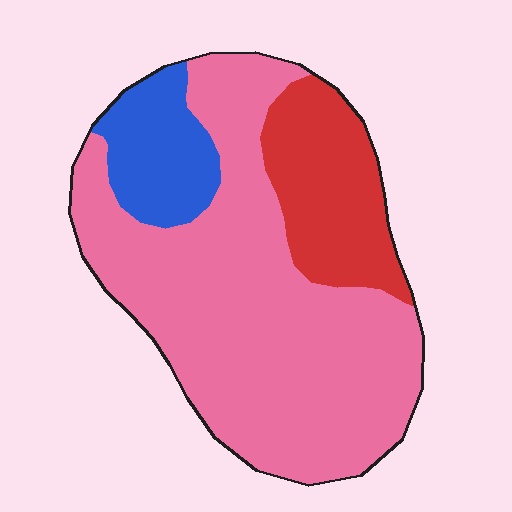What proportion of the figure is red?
Red covers 20% of the figure.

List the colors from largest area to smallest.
From largest to smallest: pink, red, blue.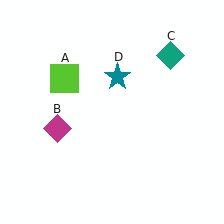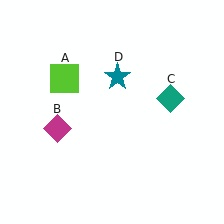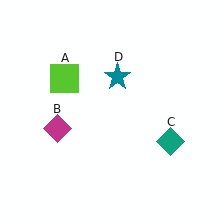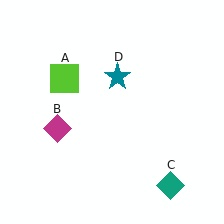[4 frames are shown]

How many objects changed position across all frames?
1 object changed position: teal diamond (object C).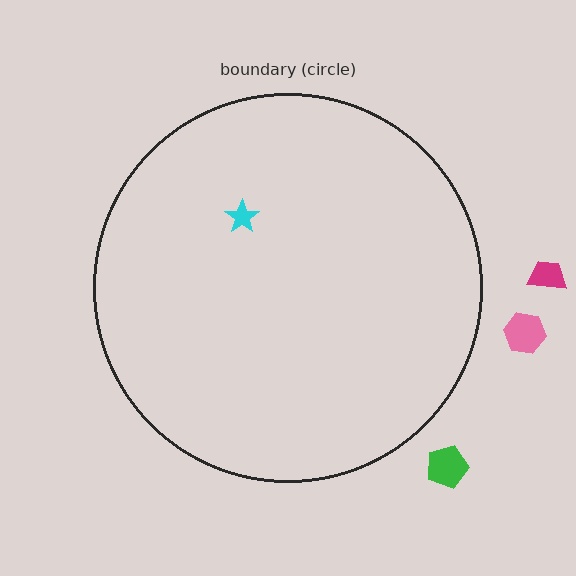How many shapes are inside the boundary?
1 inside, 3 outside.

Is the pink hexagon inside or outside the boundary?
Outside.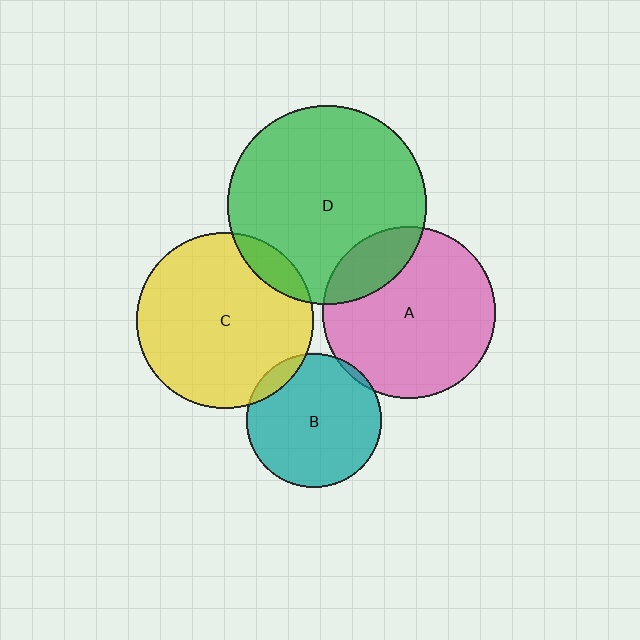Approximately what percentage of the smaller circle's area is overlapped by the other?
Approximately 5%.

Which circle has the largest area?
Circle D (green).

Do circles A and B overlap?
Yes.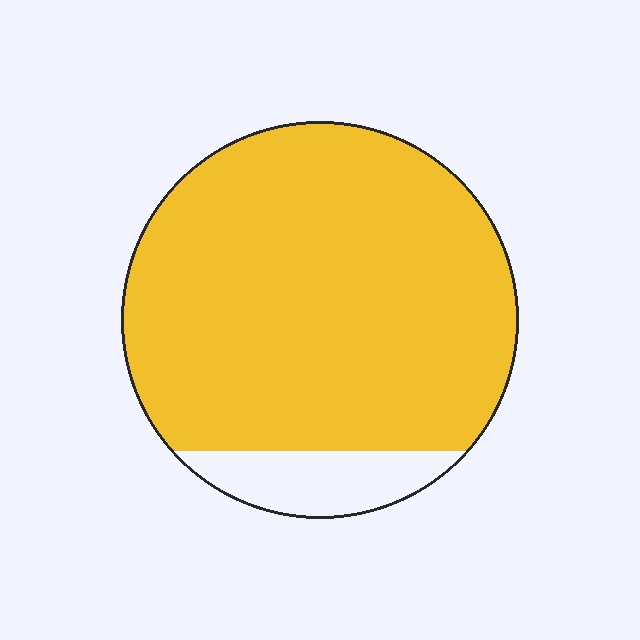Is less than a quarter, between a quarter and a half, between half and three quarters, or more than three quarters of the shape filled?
More than three quarters.